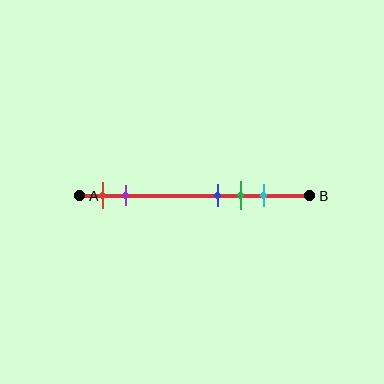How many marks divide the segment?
There are 5 marks dividing the segment.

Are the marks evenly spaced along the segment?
No, the marks are not evenly spaced.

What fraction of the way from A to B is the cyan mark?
The cyan mark is approximately 80% (0.8) of the way from A to B.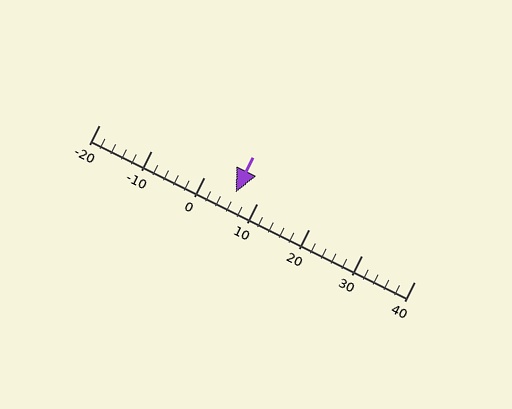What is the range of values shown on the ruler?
The ruler shows values from -20 to 40.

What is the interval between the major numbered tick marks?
The major tick marks are spaced 10 units apart.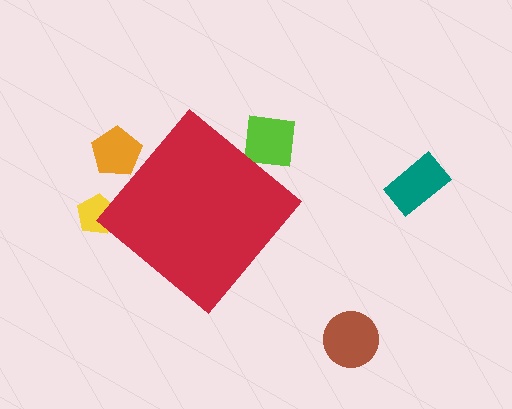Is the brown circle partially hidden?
No, the brown circle is fully visible.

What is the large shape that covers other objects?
A red diamond.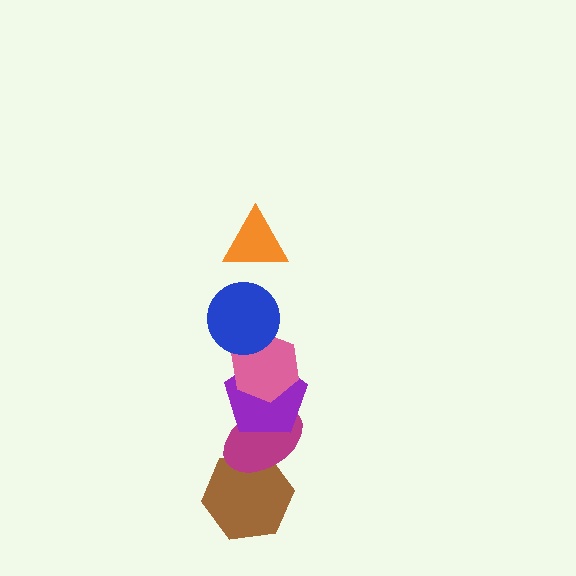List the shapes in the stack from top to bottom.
From top to bottom: the orange triangle, the blue circle, the pink hexagon, the purple pentagon, the magenta ellipse, the brown hexagon.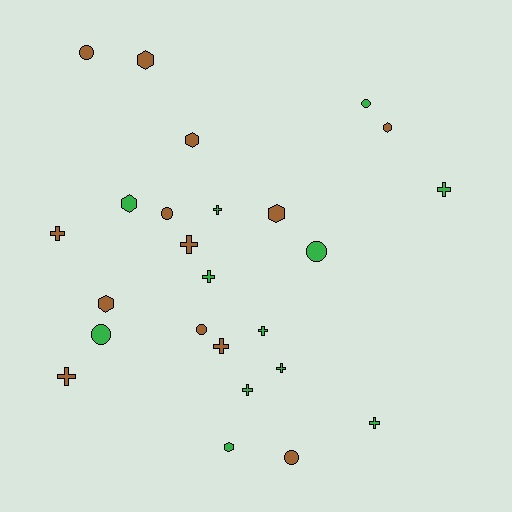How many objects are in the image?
There are 25 objects.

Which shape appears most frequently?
Cross, with 11 objects.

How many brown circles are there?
There are 4 brown circles.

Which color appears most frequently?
Brown, with 13 objects.